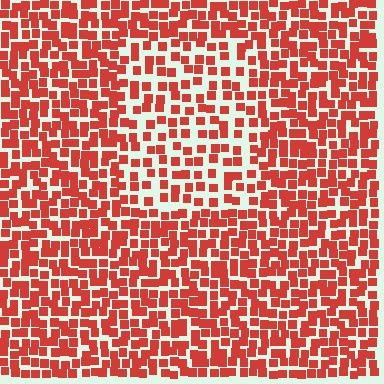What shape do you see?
I see a rectangle.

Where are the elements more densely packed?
The elements are more densely packed outside the rectangle boundary.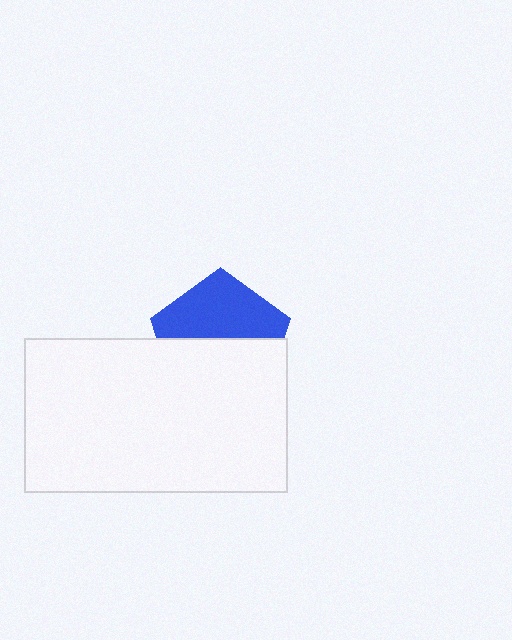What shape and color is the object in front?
The object in front is a white rectangle.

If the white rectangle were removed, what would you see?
You would see the complete blue pentagon.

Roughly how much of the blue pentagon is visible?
About half of it is visible (roughly 47%).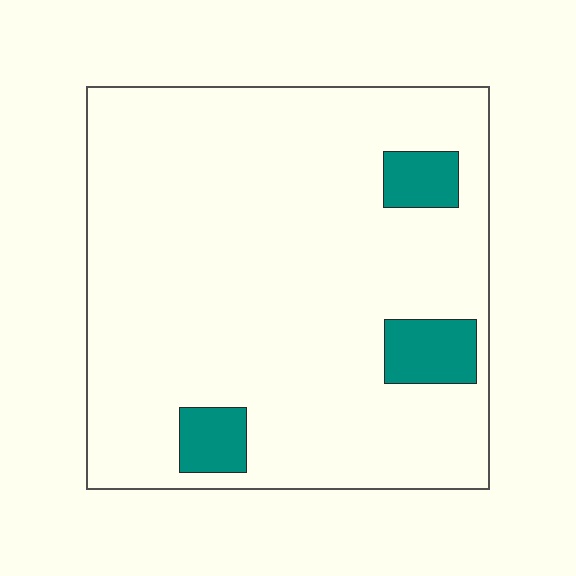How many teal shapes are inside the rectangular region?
3.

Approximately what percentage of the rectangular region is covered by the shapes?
Approximately 10%.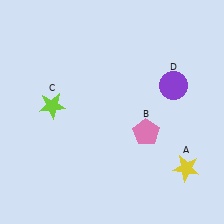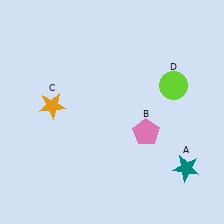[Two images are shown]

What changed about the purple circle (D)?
In Image 1, D is purple. In Image 2, it changed to lime.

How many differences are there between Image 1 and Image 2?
There are 3 differences between the two images.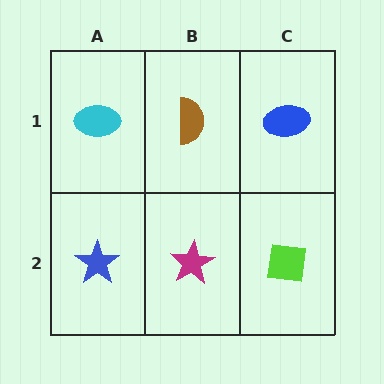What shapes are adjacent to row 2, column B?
A brown semicircle (row 1, column B), a blue star (row 2, column A), a lime square (row 2, column C).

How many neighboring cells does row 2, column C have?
2.